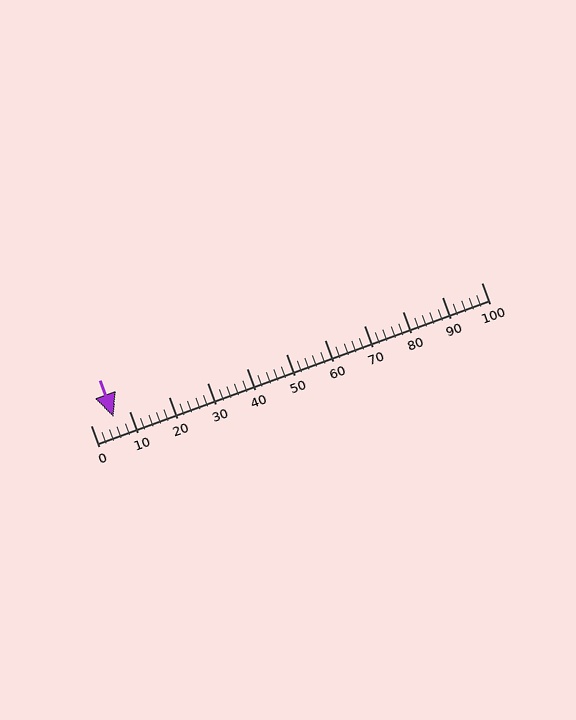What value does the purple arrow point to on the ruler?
The purple arrow points to approximately 6.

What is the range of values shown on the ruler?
The ruler shows values from 0 to 100.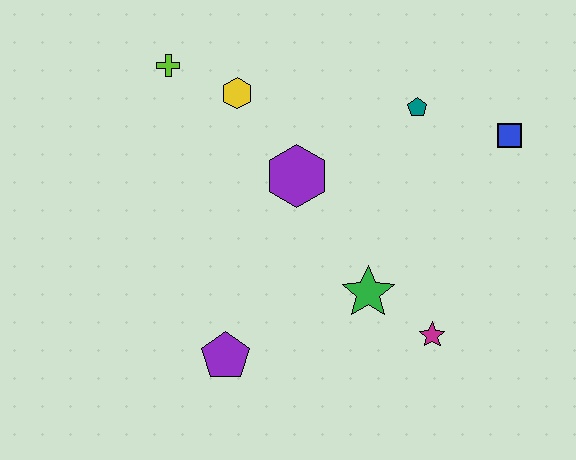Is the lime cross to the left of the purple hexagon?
Yes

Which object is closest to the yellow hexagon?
The lime cross is closest to the yellow hexagon.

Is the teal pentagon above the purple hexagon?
Yes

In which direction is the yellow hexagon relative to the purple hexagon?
The yellow hexagon is above the purple hexagon.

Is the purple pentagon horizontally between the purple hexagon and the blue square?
No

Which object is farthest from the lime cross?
The magenta star is farthest from the lime cross.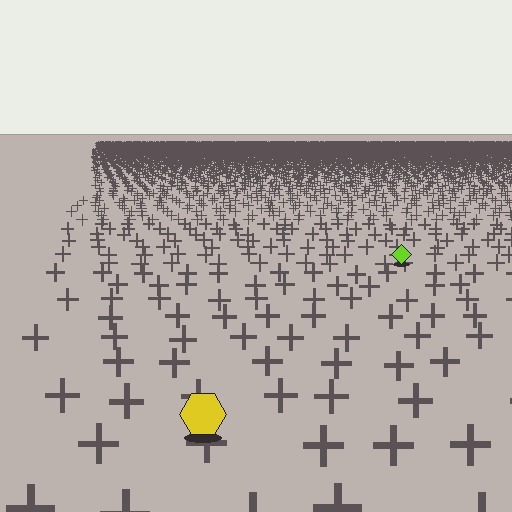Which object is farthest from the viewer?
The lime diamond is farthest from the viewer. It appears smaller and the ground texture around it is denser.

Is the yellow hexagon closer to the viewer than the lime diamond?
Yes. The yellow hexagon is closer — you can tell from the texture gradient: the ground texture is coarser near it.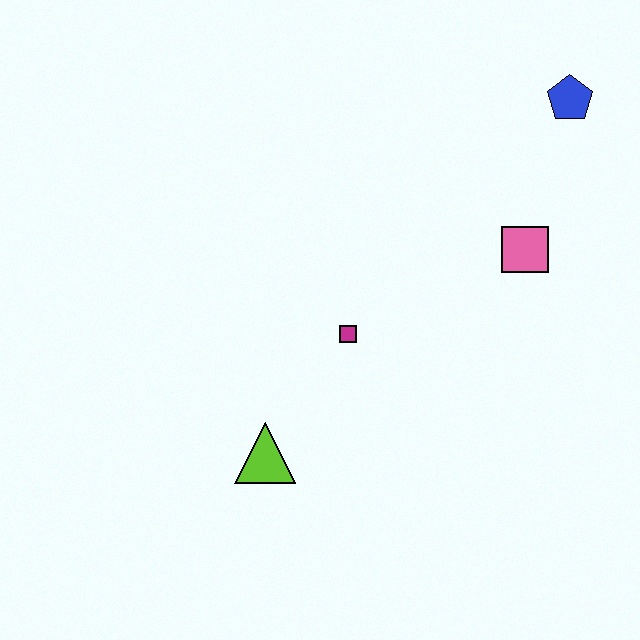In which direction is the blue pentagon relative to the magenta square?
The blue pentagon is above the magenta square.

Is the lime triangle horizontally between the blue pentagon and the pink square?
No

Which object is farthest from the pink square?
The lime triangle is farthest from the pink square.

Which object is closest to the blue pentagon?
The pink square is closest to the blue pentagon.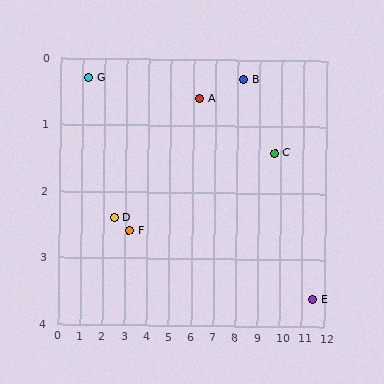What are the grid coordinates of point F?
Point F is at approximately (3.2, 2.6).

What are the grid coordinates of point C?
Point C is at approximately (9.7, 1.4).